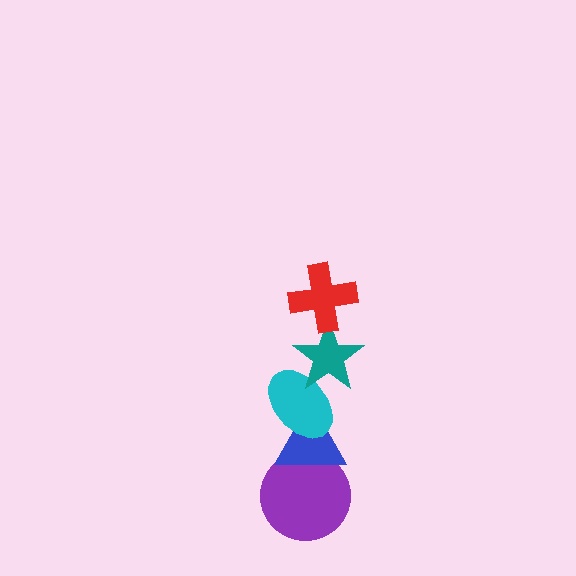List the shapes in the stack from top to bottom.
From top to bottom: the red cross, the teal star, the cyan ellipse, the blue triangle, the purple circle.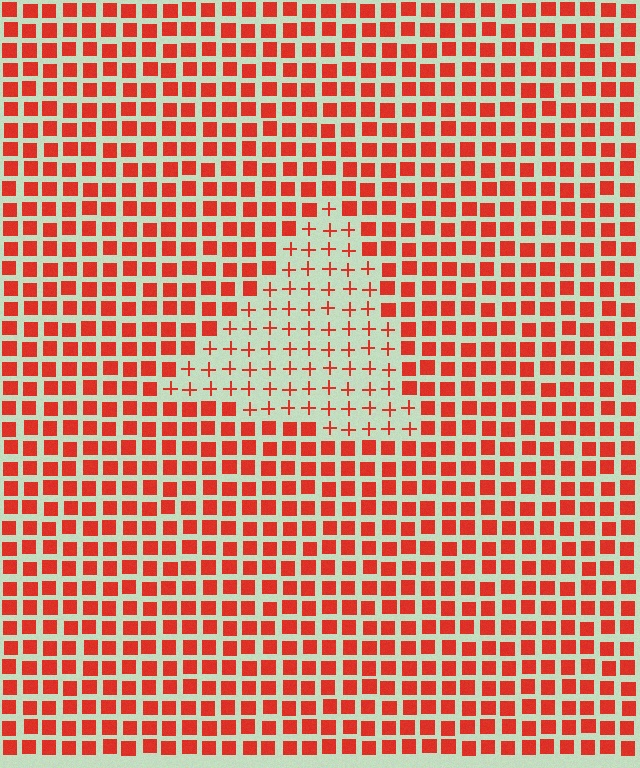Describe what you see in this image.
The image is filled with small red elements arranged in a uniform grid. A triangle-shaped region contains plus signs, while the surrounding area contains squares. The boundary is defined purely by the change in element shape.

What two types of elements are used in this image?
The image uses plus signs inside the triangle region and squares outside it.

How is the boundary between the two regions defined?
The boundary is defined by a change in element shape: plus signs inside vs. squares outside. All elements share the same color and spacing.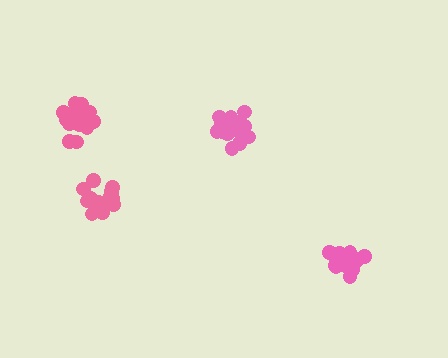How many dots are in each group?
Group 1: 19 dots, Group 2: 15 dots, Group 3: 14 dots, Group 4: 17 dots (65 total).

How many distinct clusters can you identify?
There are 4 distinct clusters.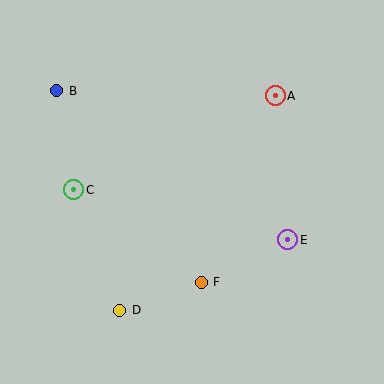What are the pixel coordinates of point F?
Point F is at (201, 282).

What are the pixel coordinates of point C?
Point C is at (74, 190).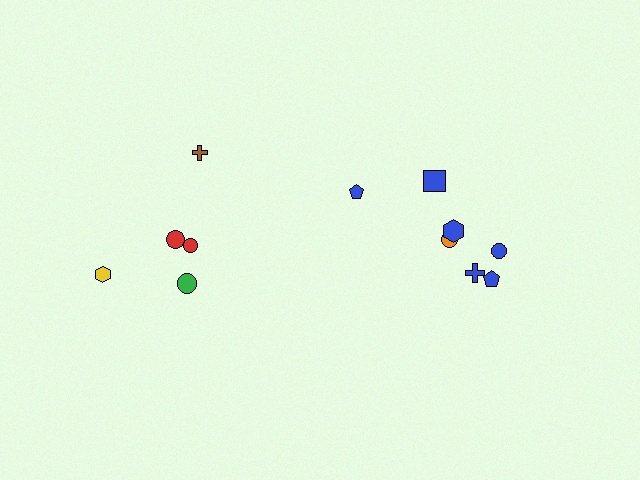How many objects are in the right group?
There are 7 objects.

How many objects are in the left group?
There are 5 objects.